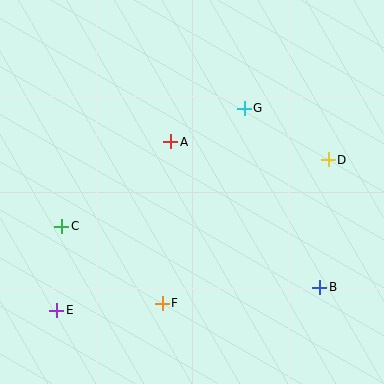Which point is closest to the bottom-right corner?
Point B is closest to the bottom-right corner.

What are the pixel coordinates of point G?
Point G is at (244, 108).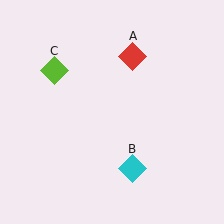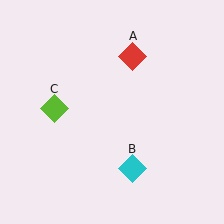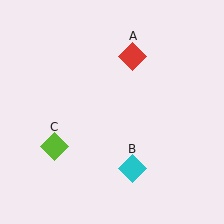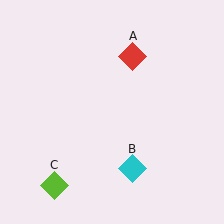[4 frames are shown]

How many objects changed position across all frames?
1 object changed position: lime diamond (object C).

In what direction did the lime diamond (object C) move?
The lime diamond (object C) moved down.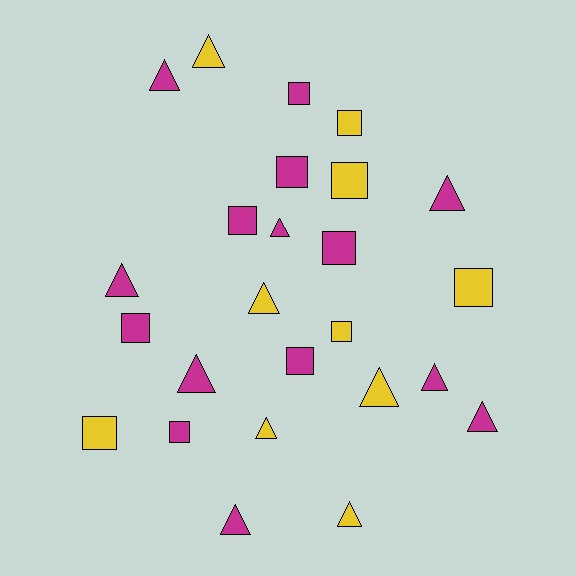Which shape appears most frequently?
Triangle, with 13 objects.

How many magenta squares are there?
There are 7 magenta squares.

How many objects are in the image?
There are 25 objects.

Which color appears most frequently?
Magenta, with 15 objects.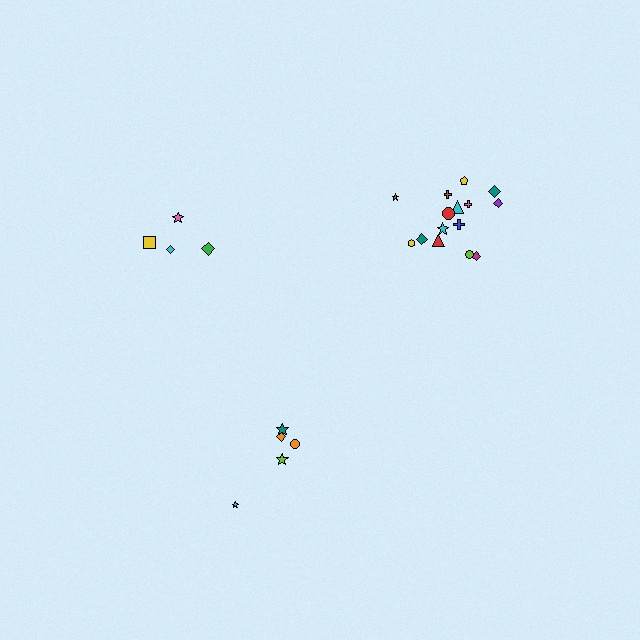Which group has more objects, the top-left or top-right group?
The top-right group.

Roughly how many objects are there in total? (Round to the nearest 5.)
Roughly 25 objects in total.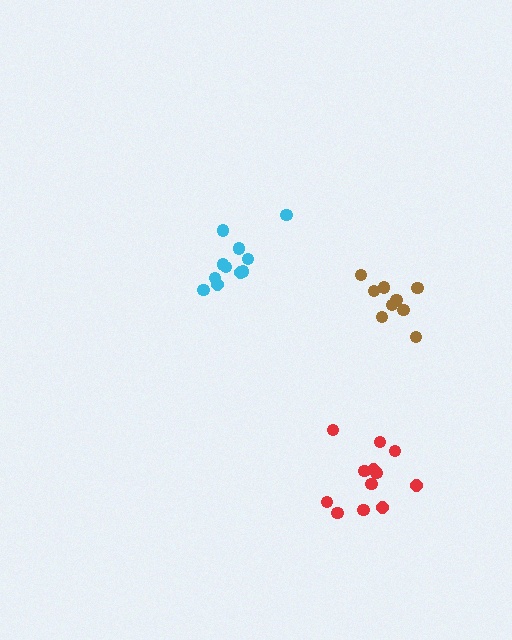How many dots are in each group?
Group 1: 12 dots, Group 2: 11 dots, Group 3: 9 dots (32 total).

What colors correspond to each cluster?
The clusters are colored: red, cyan, brown.